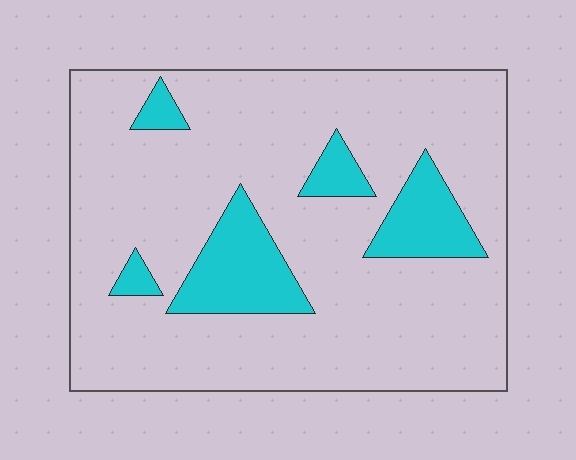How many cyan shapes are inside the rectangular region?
5.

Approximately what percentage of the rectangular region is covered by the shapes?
Approximately 15%.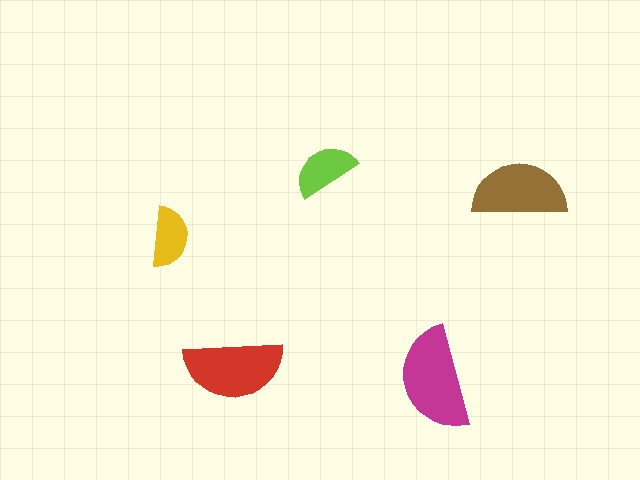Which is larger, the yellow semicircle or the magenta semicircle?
The magenta one.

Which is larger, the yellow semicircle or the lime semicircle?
The lime one.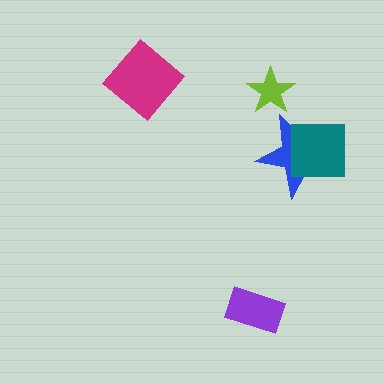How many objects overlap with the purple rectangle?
0 objects overlap with the purple rectangle.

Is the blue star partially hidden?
Yes, it is partially covered by another shape.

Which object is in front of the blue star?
The teal square is in front of the blue star.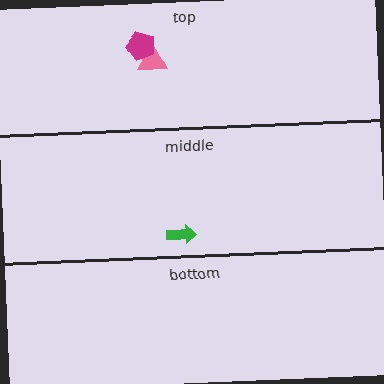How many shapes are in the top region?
2.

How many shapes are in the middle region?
1.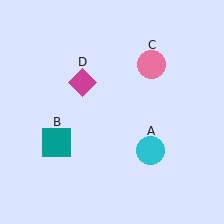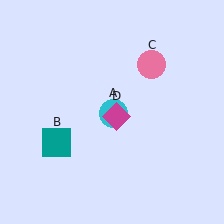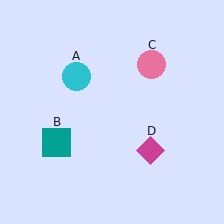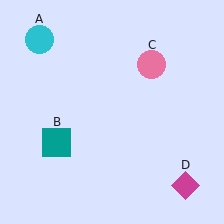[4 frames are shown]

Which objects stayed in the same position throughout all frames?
Teal square (object B) and pink circle (object C) remained stationary.